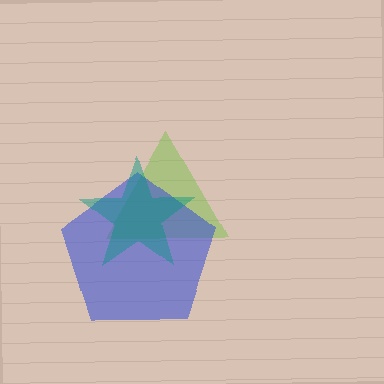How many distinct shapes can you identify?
There are 3 distinct shapes: a lime triangle, a blue pentagon, a teal star.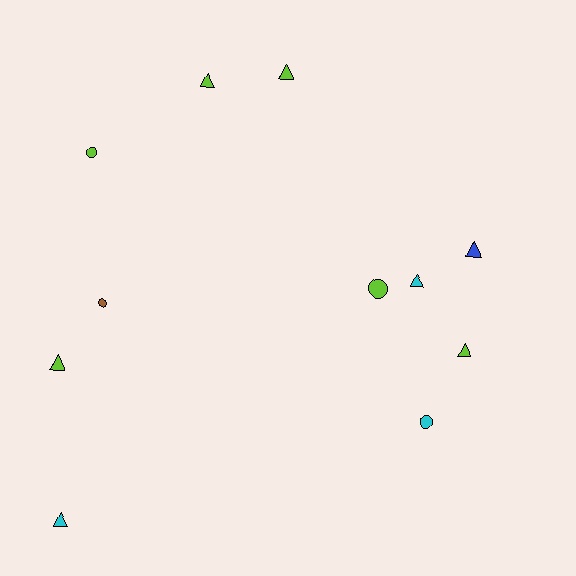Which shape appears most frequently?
Triangle, with 7 objects.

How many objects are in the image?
There are 11 objects.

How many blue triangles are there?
There is 1 blue triangle.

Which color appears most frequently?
Lime, with 6 objects.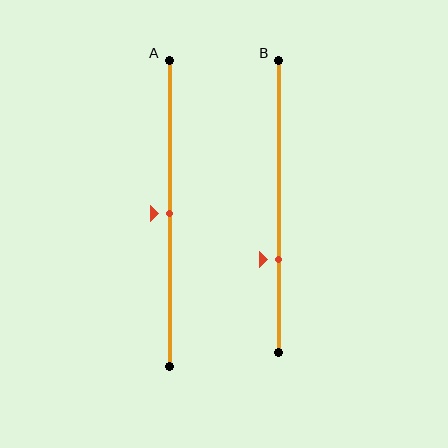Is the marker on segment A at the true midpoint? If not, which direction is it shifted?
Yes, the marker on segment A is at the true midpoint.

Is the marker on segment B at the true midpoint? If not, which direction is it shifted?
No, the marker on segment B is shifted downward by about 18% of the segment length.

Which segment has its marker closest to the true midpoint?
Segment A has its marker closest to the true midpoint.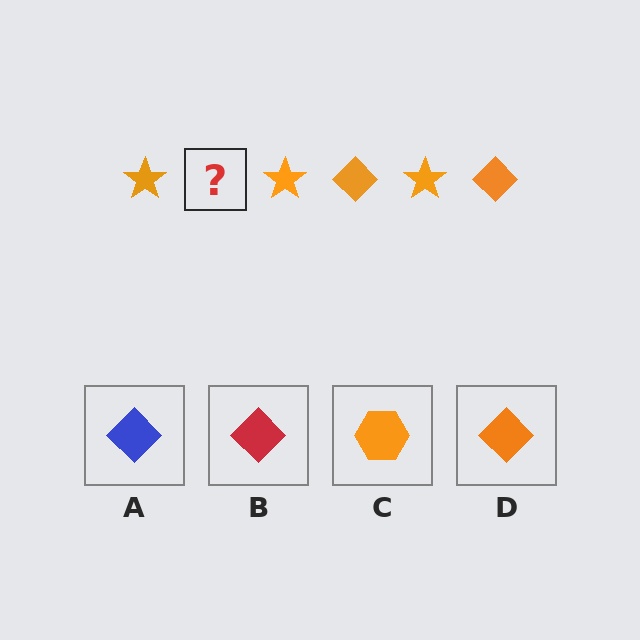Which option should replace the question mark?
Option D.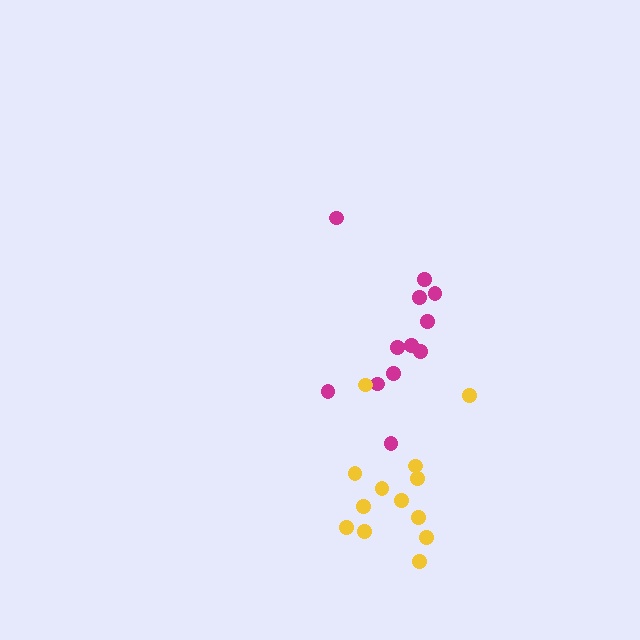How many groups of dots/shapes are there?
There are 2 groups.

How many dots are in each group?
Group 1: 12 dots, Group 2: 13 dots (25 total).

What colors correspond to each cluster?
The clusters are colored: magenta, yellow.